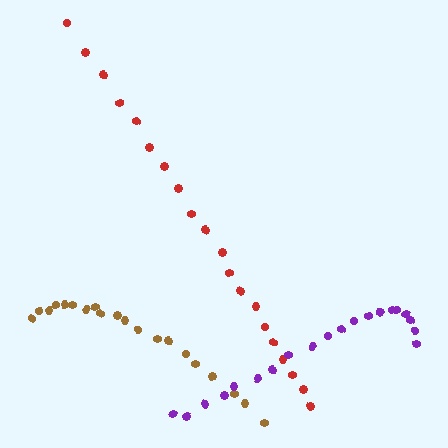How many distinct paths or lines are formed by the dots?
There are 3 distinct paths.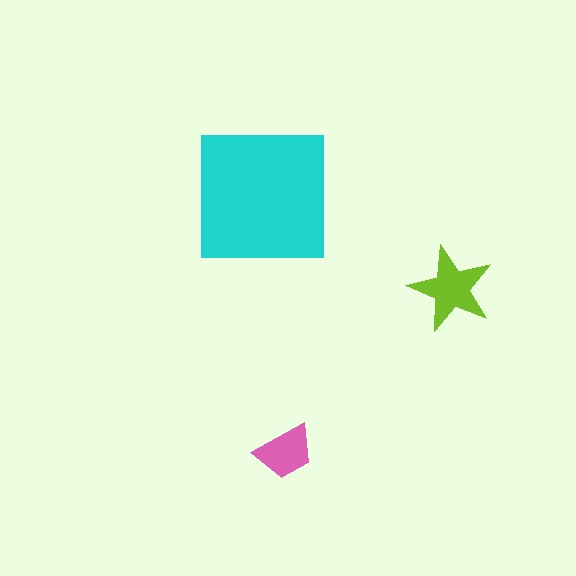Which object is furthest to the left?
The cyan square is leftmost.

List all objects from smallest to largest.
The pink trapezoid, the lime star, the cyan square.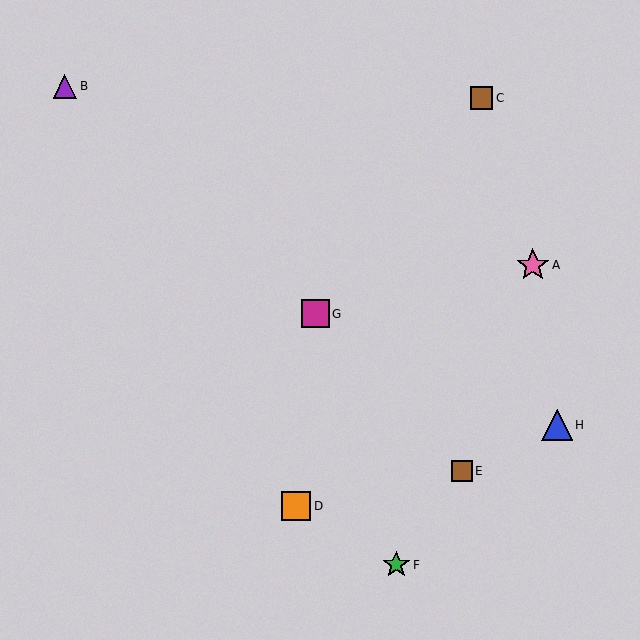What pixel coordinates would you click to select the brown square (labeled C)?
Click at (481, 98) to select the brown square C.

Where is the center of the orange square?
The center of the orange square is at (296, 506).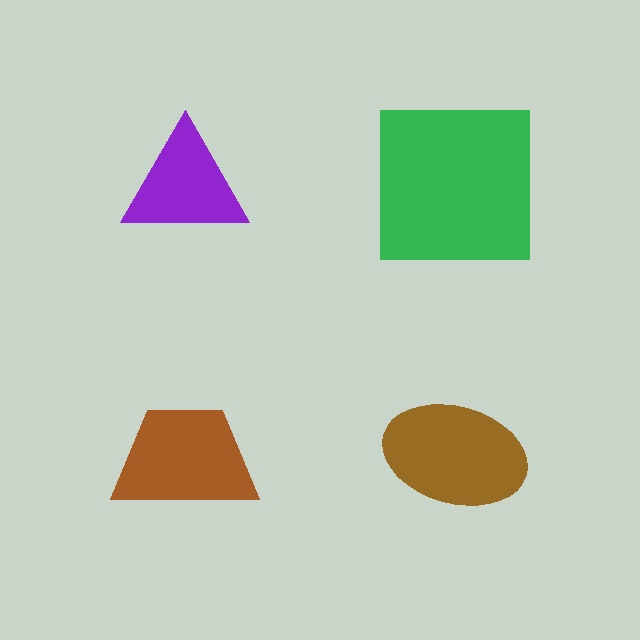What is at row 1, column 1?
A purple triangle.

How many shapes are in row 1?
2 shapes.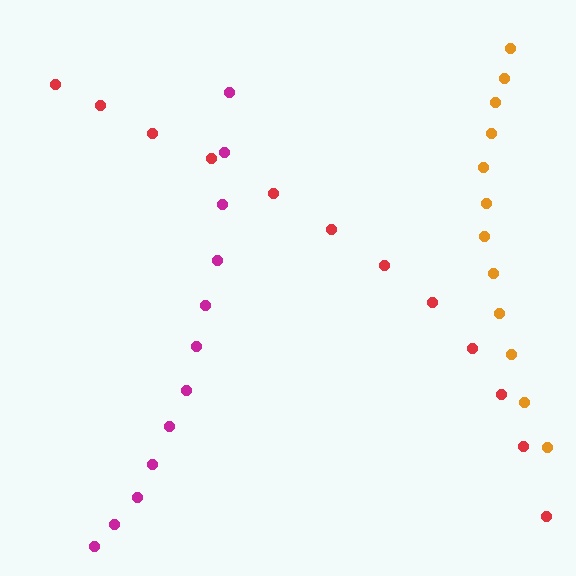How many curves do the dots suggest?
There are 3 distinct paths.